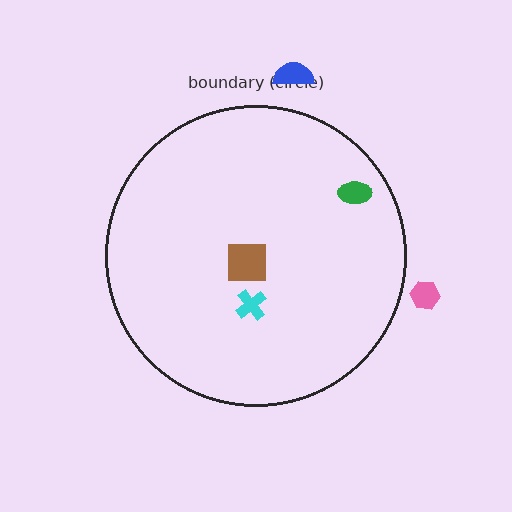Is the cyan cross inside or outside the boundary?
Inside.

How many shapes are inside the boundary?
3 inside, 2 outside.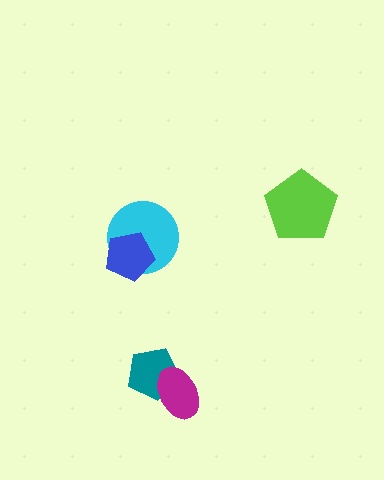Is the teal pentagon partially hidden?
Yes, it is partially covered by another shape.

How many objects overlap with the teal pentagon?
1 object overlaps with the teal pentagon.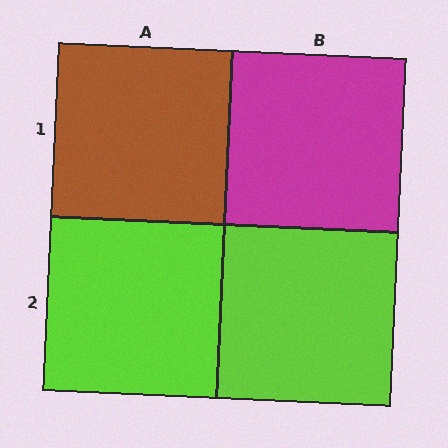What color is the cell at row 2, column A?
Lime.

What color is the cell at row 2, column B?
Lime.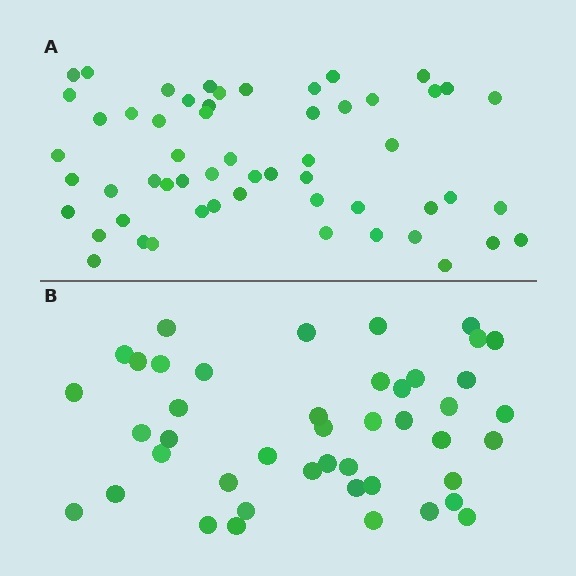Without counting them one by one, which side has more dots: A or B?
Region A (the top region) has more dots.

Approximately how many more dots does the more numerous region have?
Region A has roughly 12 or so more dots than region B.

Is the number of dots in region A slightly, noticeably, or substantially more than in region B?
Region A has noticeably more, but not dramatically so. The ratio is roughly 1.3 to 1.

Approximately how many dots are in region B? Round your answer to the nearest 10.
About 40 dots. (The exact count is 44, which rounds to 40.)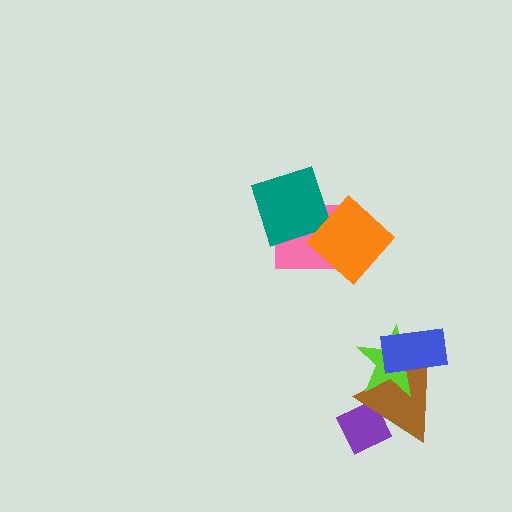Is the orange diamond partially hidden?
No, no other shape covers it.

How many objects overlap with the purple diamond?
1 object overlaps with the purple diamond.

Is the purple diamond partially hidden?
Yes, it is partially covered by another shape.